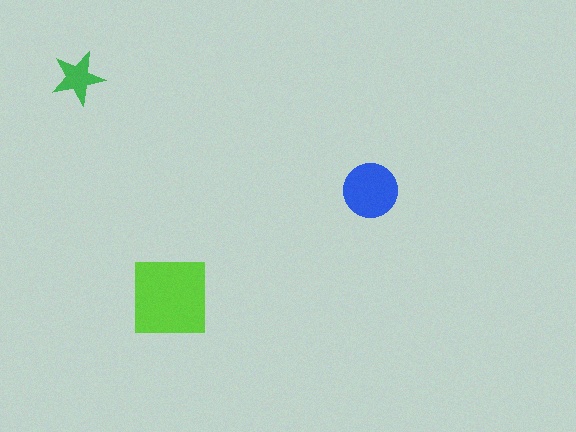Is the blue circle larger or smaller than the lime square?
Smaller.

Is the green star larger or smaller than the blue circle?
Smaller.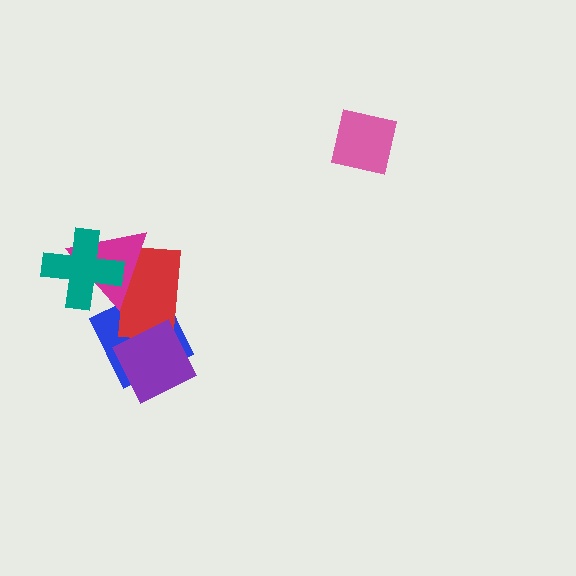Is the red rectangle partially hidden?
Yes, it is partially covered by another shape.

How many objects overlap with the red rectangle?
4 objects overlap with the red rectangle.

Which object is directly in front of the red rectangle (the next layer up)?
The purple square is directly in front of the red rectangle.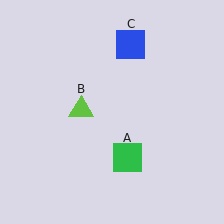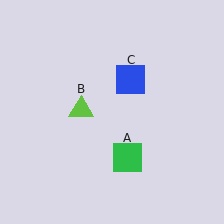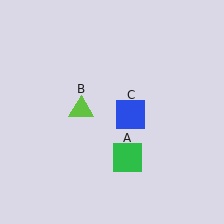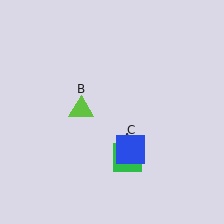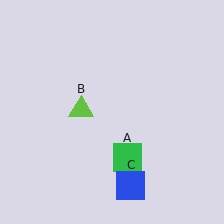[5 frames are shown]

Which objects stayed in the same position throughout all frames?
Green square (object A) and lime triangle (object B) remained stationary.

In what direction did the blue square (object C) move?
The blue square (object C) moved down.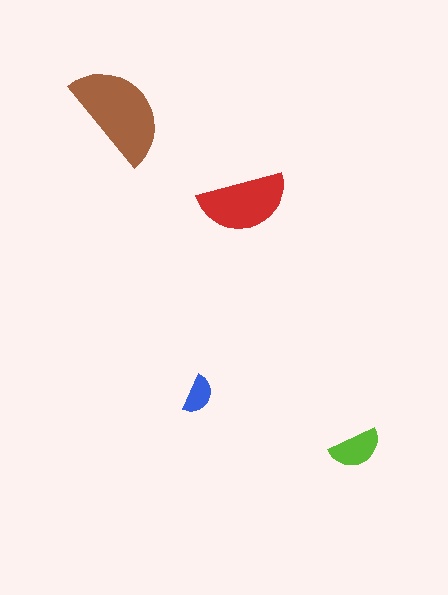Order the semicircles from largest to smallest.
the brown one, the red one, the lime one, the blue one.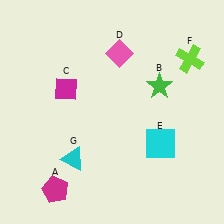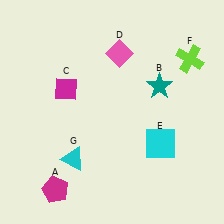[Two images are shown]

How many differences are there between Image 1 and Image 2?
There is 1 difference between the two images.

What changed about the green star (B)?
In Image 1, B is green. In Image 2, it changed to teal.